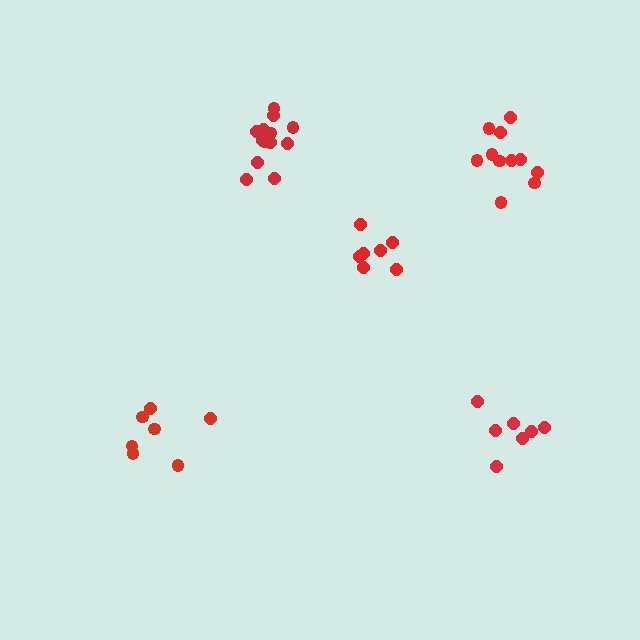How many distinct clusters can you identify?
There are 5 distinct clusters.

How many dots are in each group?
Group 1: 13 dots, Group 2: 7 dots, Group 3: 7 dots, Group 4: 7 dots, Group 5: 11 dots (45 total).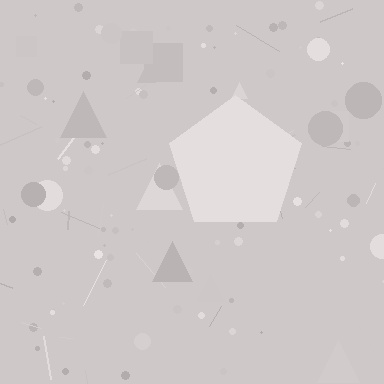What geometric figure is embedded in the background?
A pentagon is embedded in the background.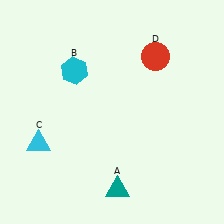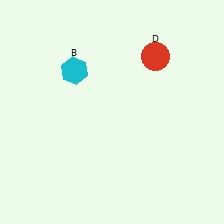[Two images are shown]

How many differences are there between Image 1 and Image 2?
There are 2 differences between the two images.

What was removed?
The cyan triangle (C), the teal triangle (A) were removed in Image 2.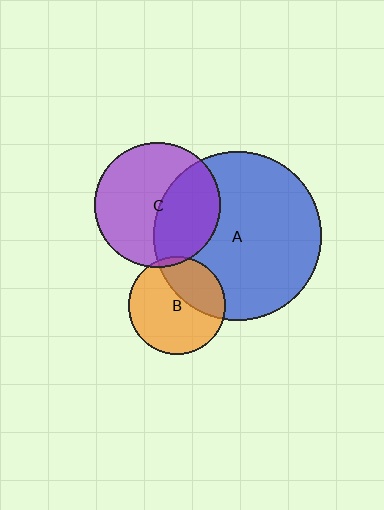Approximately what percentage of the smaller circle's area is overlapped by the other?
Approximately 40%.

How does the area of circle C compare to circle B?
Approximately 1.7 times.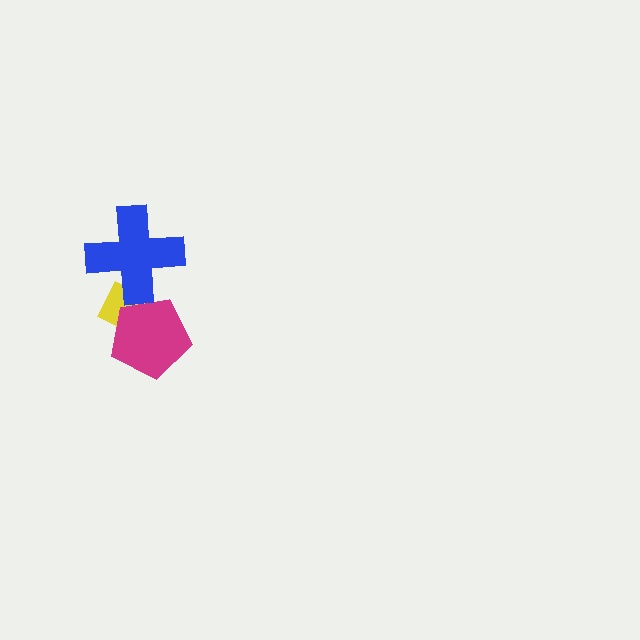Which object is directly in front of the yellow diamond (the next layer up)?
The magenta pentagon is directly in front of the yellow diamond.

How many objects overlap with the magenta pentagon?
1 object overlaps with the magenta pentagon.